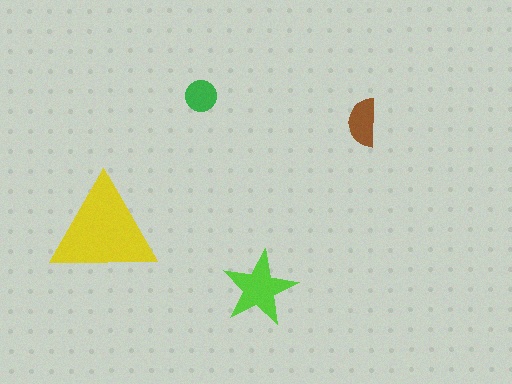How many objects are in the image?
There are 4 objects in the image.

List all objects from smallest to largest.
The green circle, the brown semicircle, the lime star, the yellow triangle.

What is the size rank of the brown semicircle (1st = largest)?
3rd.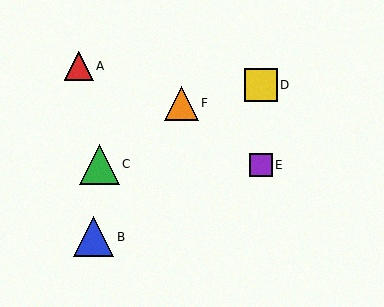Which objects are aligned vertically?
Objects D, E are aligned vertically.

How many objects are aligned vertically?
2 objects (D, E) are aligned vertically.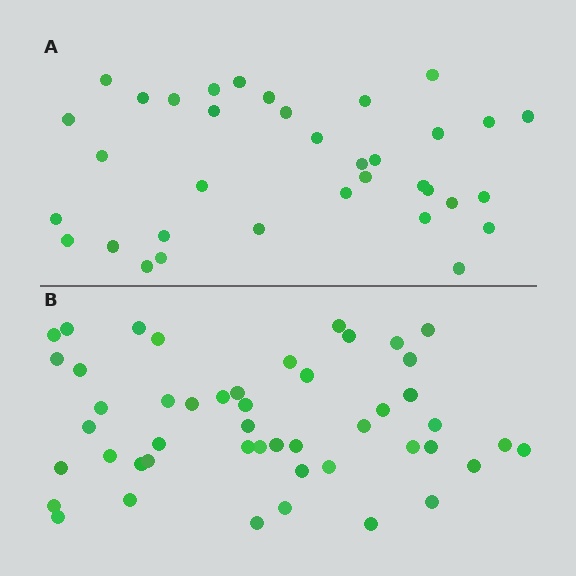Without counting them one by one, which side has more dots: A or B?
Region B (the bottom region) has more dots.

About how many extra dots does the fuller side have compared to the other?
Region B has approximately 15 more dots than region A.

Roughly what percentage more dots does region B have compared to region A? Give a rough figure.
About 35% more.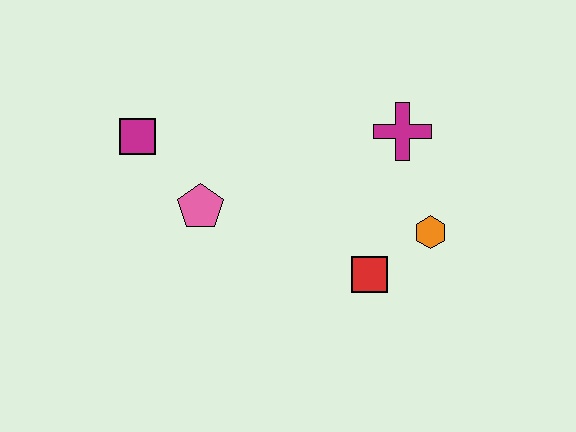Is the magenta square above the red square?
Yes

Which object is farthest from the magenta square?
The orange hexagon is farthest from the magenta square.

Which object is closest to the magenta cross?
The orange hexagon is closest to the magenta cross.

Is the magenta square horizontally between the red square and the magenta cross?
No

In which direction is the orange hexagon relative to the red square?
The orange hexagon is to the right of the red square.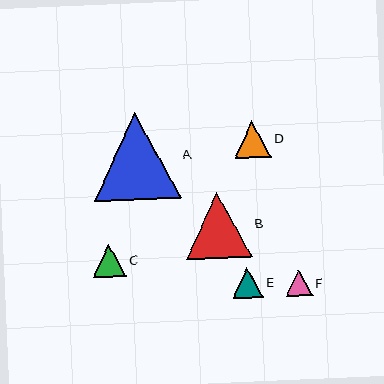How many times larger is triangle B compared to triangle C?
Triangle B is approximately 2.0 times the size of triangle C.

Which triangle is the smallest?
Triangle F is the smallest with a size of approximately 27 pixels.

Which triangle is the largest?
Triangle A is the largest with a size of approximately 87 pixels.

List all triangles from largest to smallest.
From largest to smallest: A, B, D, C, E, F.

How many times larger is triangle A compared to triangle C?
Triangle A is approximately 2.6 times the size of triangle C.